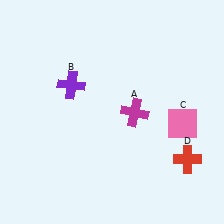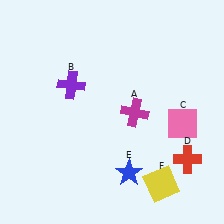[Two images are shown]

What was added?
A blue star (E), a yellow square (F) were added in Image 2.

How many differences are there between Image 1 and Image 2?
There are 2 differences between the two images.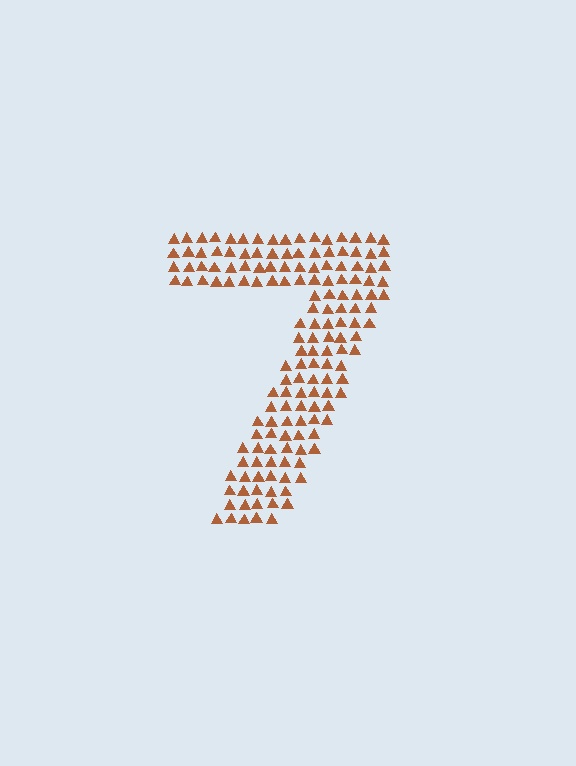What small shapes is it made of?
It is made of small triangles.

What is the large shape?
The large shape is the digit 7.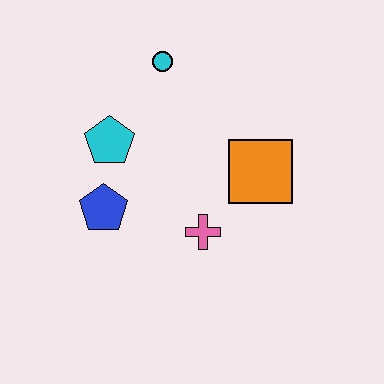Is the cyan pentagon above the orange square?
Yes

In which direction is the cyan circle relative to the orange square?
The cyan circle is above the orange square.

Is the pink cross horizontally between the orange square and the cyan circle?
Yes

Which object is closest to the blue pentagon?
The cyan pentagon is closest to the blue pentagon.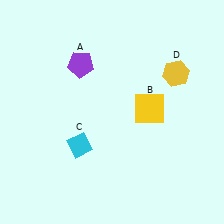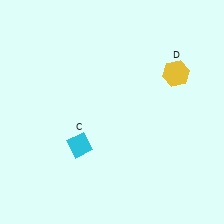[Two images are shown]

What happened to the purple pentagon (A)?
The purple pentagon (A) was removed in Image 2. It was in the top-left area of Image 1.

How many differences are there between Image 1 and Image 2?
There are 2 differences between the two images.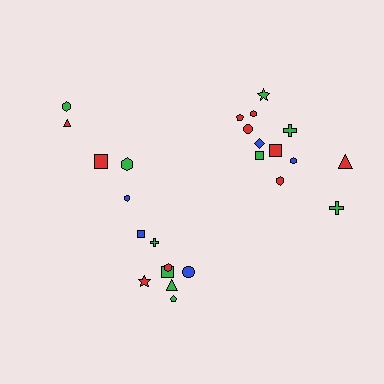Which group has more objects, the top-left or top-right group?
The top-right group.